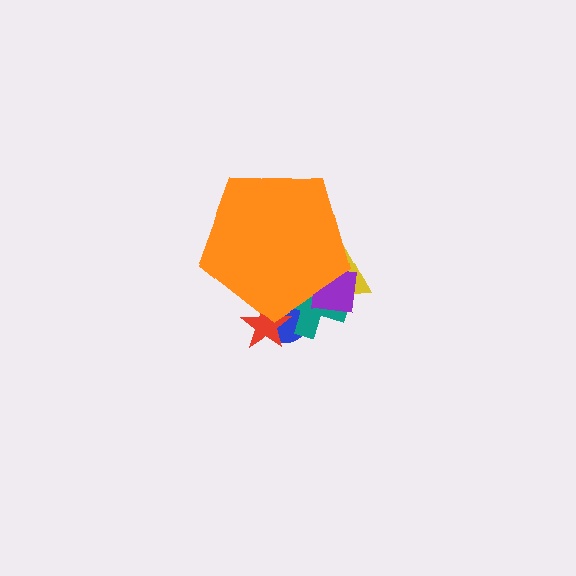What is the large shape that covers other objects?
An orange pentagon.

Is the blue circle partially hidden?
Yes, the blue circle is partially hidden behind the orange pentagon.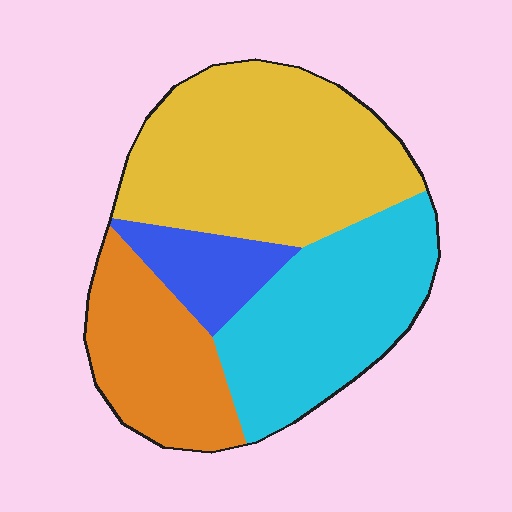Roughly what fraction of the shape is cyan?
Cyan takes up about one third (1/3) of the shape.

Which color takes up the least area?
Blue, at roughly 10%.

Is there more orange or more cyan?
Cyan.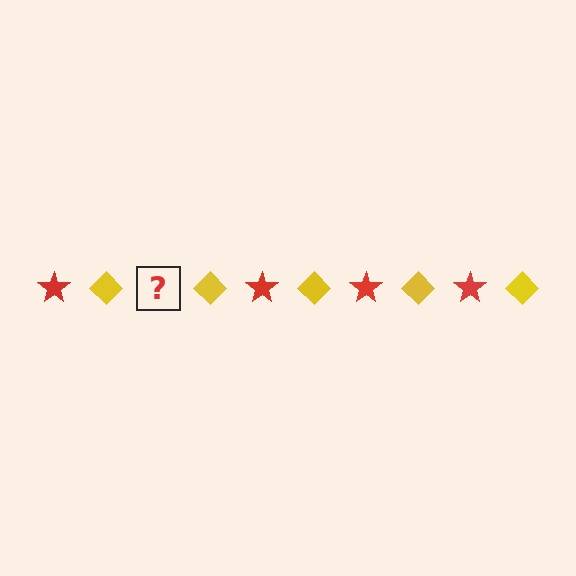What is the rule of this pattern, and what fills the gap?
The rule is that the pattern alternates between red star and yellow diamond. The gap should be filled with a red star.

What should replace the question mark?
The question mark should be replaced with a red star.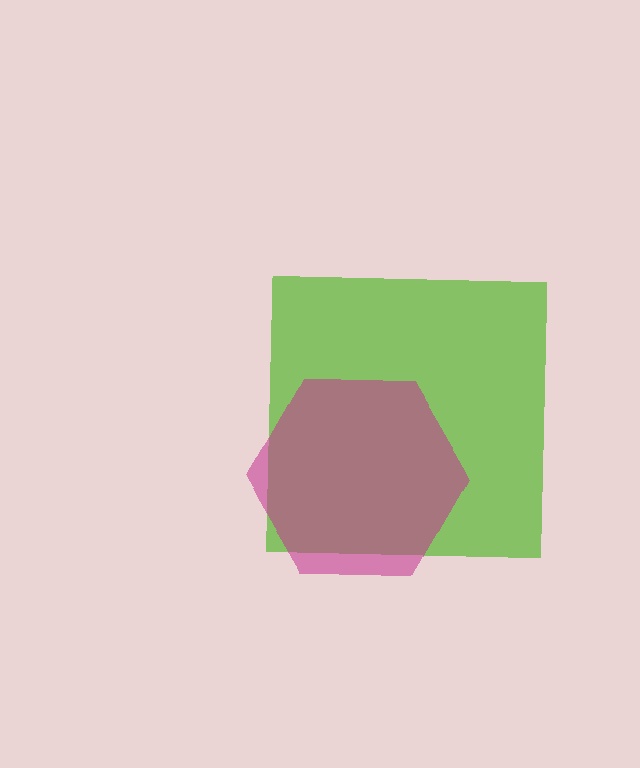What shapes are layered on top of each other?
The layered shapes are: a lime square, a magenta hexagon.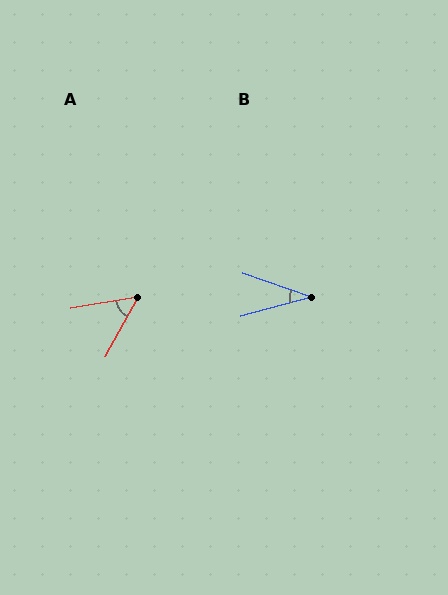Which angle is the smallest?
B, at approximately 35 degrees.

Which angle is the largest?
A, at approximately 52 degrees.